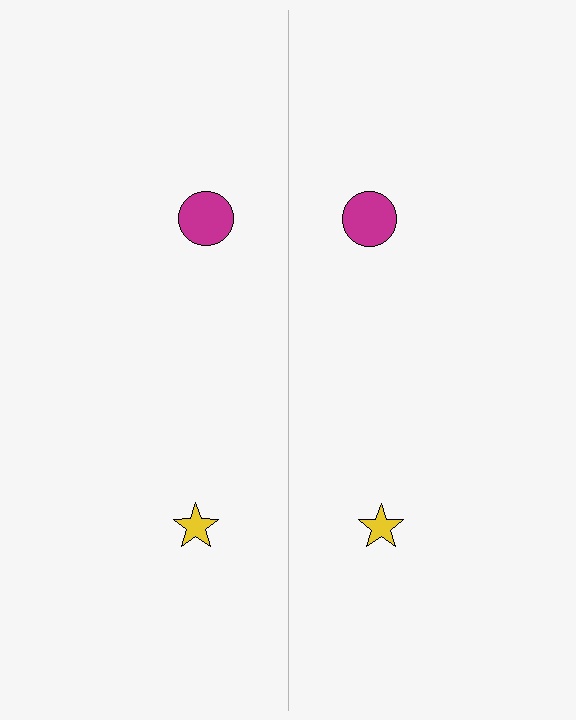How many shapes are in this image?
There are 4 shapes in this image.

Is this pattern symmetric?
Yes, this pattern has bilateral (reflection) symmetry.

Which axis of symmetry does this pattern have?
The pattern has a vertical axis of symmetry running through the center of the image.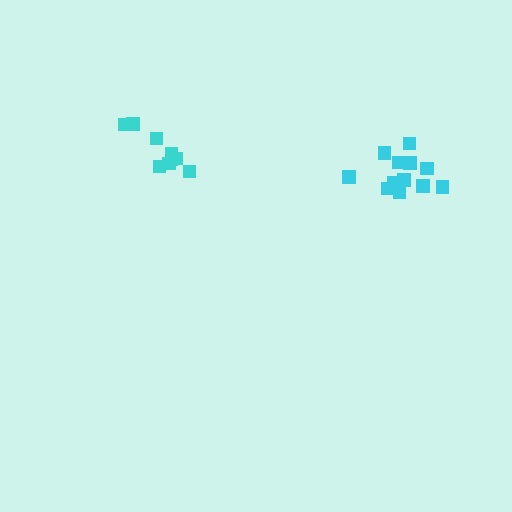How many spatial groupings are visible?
There are 2 spatial groupings.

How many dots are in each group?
Group 1: 10 dots, Group 2: 12 dots (22 total).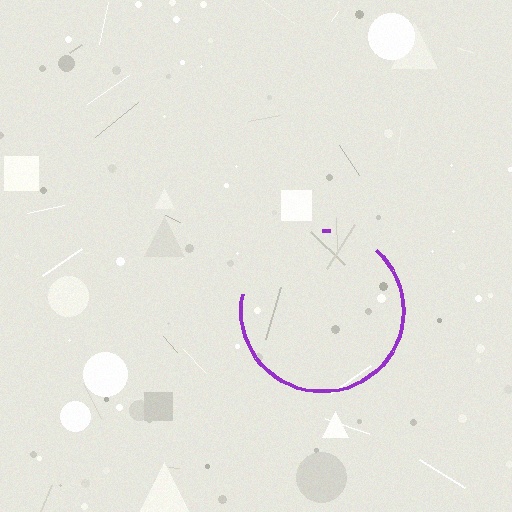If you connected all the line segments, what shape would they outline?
They would outline a circle.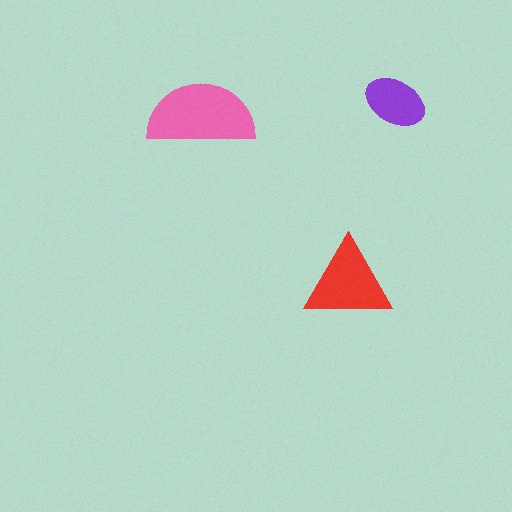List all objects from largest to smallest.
The pink semicircle, the red triangle, the purple ellipse.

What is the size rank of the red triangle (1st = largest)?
2nd.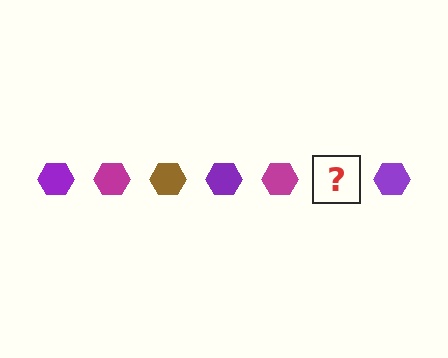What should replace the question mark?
The question mark should be replaced with a brown hexagon.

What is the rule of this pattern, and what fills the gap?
The rule is that the pattern cycles through purple, magenta, brown hexagons. The gap should be filled with a brown hexagon.